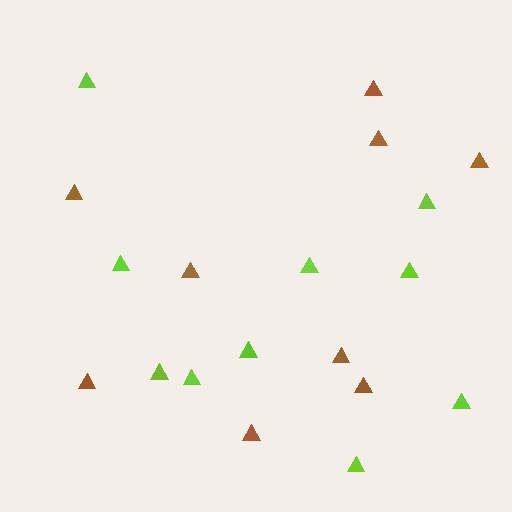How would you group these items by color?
There are 2 groups: one group of brown triangles (9) and one group of lime triangles (10).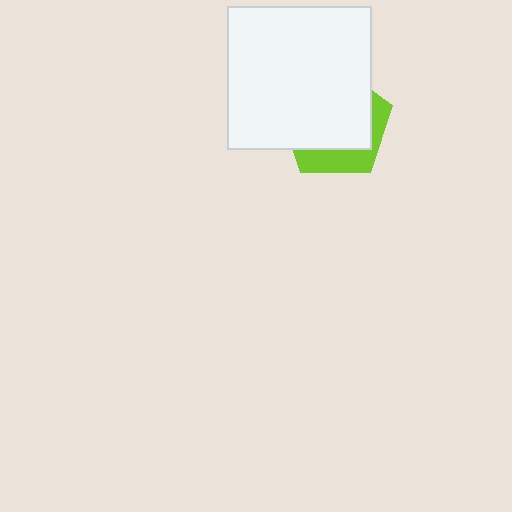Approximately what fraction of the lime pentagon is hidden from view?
Roughly 69% of the lime pentagon is hidden behind the white square.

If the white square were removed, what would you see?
You would see the complete lime pentagon.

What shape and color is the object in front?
The object in front is a white square.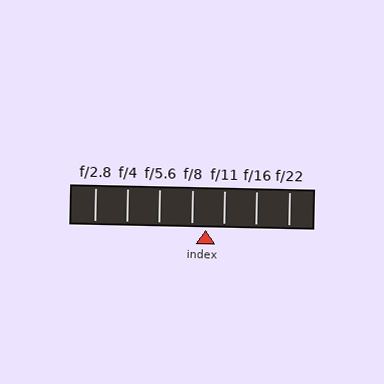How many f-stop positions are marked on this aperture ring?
There are 7 f-stop positions marked.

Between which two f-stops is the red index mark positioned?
The index mark is between f/8 and f/11.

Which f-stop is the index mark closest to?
The index mark is closest to f/8.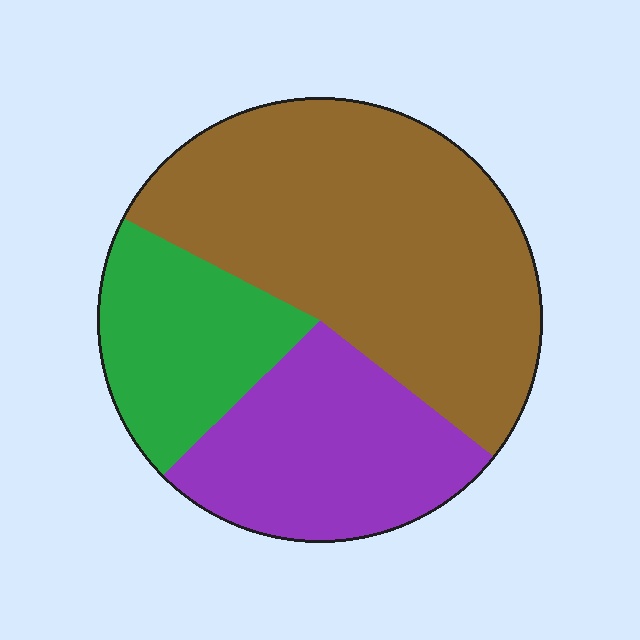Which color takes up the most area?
Brown, at roughly 55%.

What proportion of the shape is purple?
Purple covers around 25% of the shape.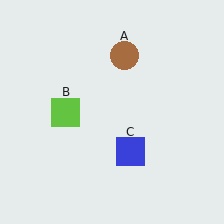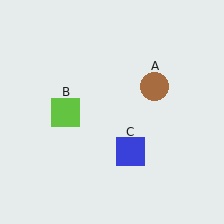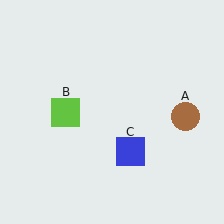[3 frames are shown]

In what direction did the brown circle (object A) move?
The brown circle (object A) moved down and to the right.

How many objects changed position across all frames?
1 object changed position: brown circle (object A).